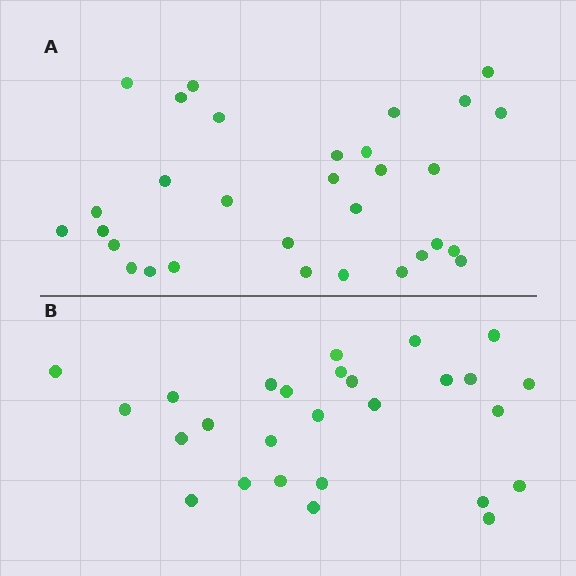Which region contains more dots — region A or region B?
Region A (the top region) has more dots.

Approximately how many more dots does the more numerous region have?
Region A has about 4 more dots than region B.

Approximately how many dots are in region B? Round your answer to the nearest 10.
About 30 dots. (The exact count is 27, which rounds to 30.)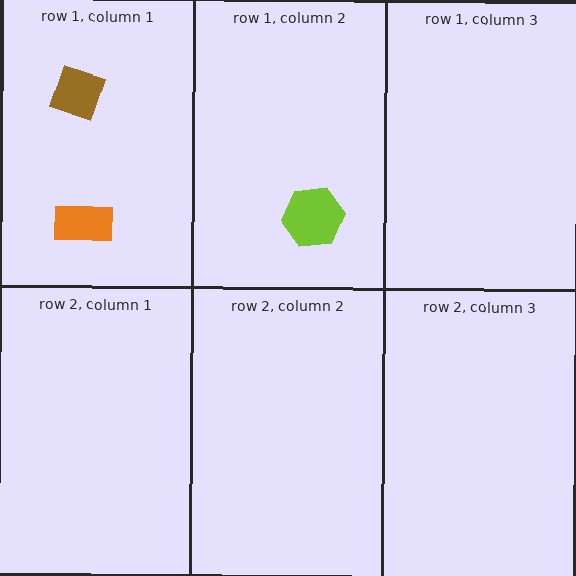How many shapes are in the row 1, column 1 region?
2.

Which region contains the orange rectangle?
The row 1, column 1 region.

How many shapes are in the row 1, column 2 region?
1.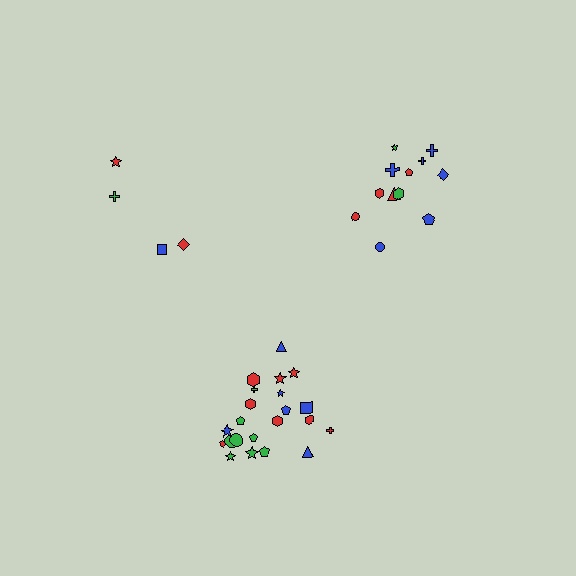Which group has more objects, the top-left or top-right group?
The top-right group.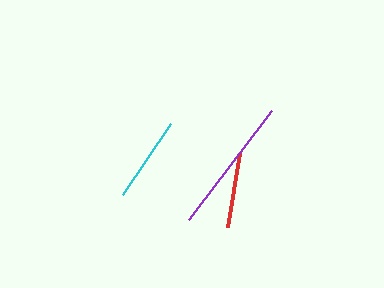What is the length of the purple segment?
The purple segment is approximately 137 pixels long.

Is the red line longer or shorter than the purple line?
The purple line is longer than the red line.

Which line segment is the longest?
The purple line is the longest at approximately 137 pixels.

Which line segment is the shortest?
The red line is the shortest at approximately 75 pixels.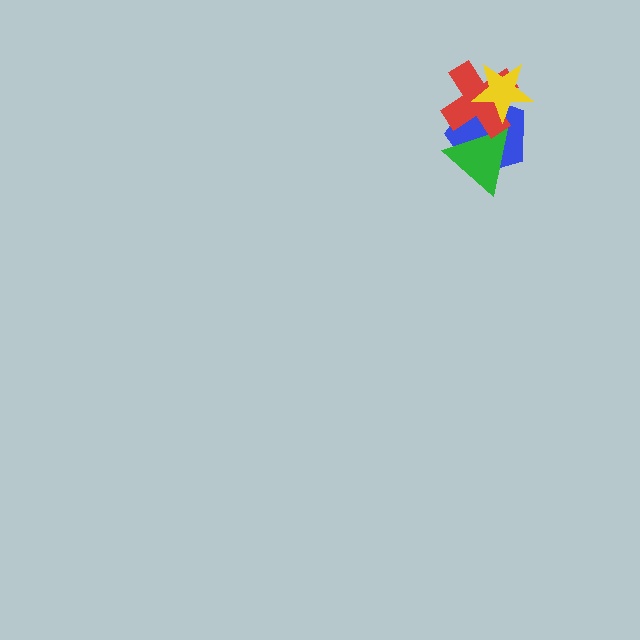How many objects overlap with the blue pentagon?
3 objects overlap with the blue pentagon.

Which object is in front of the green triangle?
The red cross is in front of the green triangle.